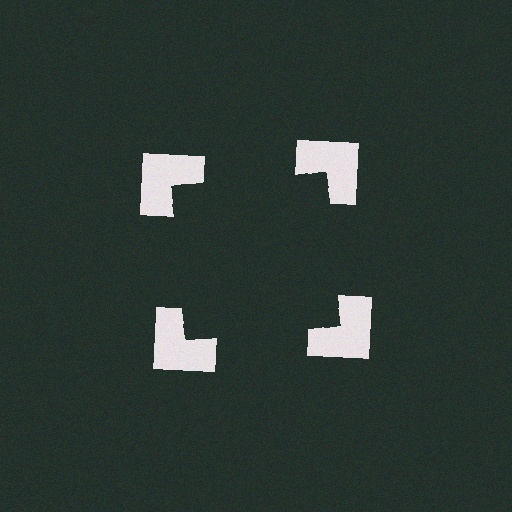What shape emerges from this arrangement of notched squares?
An illusory square — its edges are inferred from the aligned wedge cuts in the notched squares, not physically drawn.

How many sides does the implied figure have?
4 sides.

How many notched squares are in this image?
There are 4 — one at each vertex of the illusory square.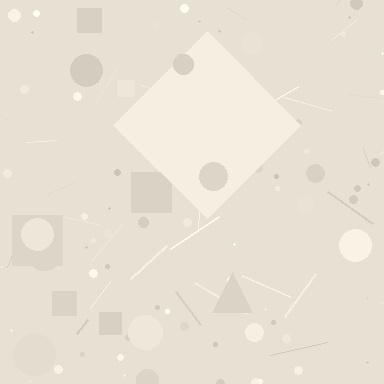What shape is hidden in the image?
A diamond is hidden in the image.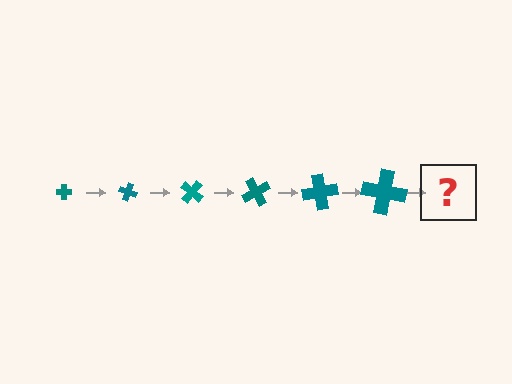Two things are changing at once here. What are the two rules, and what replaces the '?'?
The two rules are that the cross grows larger each step and it rotates 20 degrees each step. The '?' should be a cross, larger than the previous one and rotated 120 degrees from the start.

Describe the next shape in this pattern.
It should be a cross, larger than the previous one and rotated 120 degrees from the start.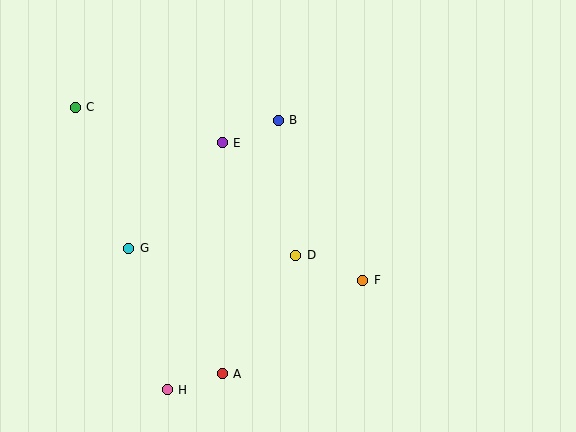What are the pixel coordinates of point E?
Point E is at (222, 143).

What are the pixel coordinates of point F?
Point F is at (363, 280).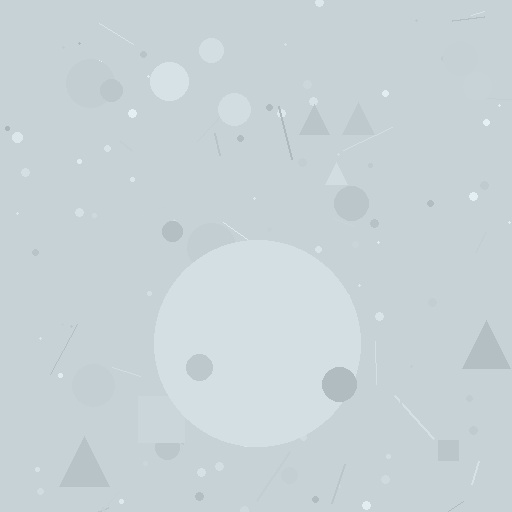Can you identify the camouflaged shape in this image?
The camouflaged shape is a circle.